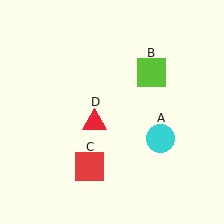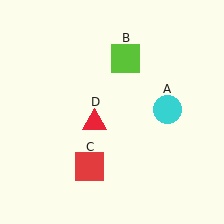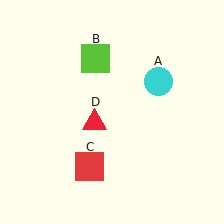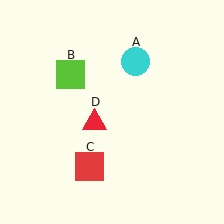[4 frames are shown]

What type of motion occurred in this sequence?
The cyan circle (object A), lime square (object B) rotated counterclockwise around the center of the scene.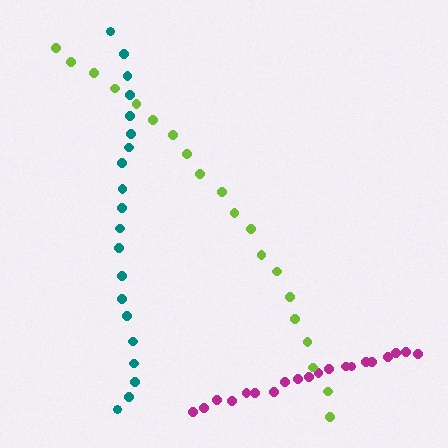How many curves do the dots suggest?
There are 3 distinct paths.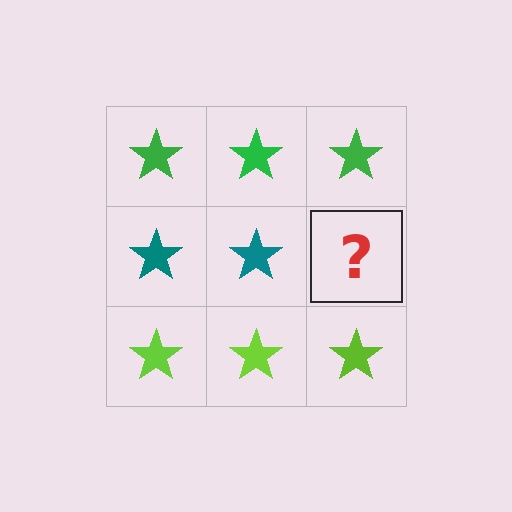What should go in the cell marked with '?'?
The missing cell should contain a teal star.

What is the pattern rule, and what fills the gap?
The rule is that each row has a consistent color. The gap should be filled with a teal star.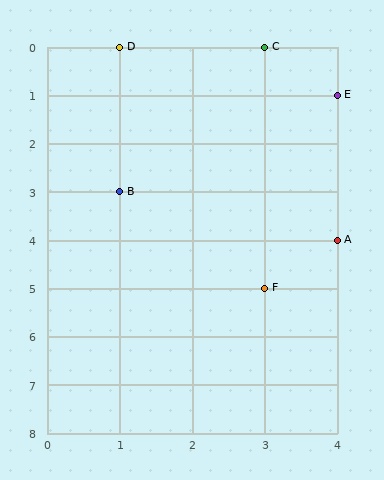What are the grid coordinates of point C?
Point C is at grid coordinates (3, 0).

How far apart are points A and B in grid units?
Points A and B are 3 columns and 1 row apart (about 3.2 grid units diagonally).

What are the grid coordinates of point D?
Point D is at grid coordinates (1, 0).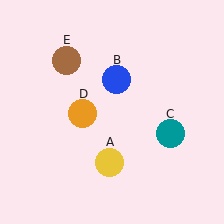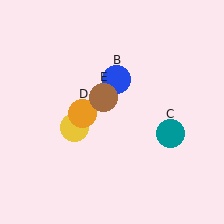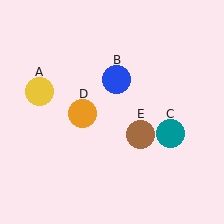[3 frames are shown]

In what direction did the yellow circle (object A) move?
The yellow circle (object A) moved up and to the left.